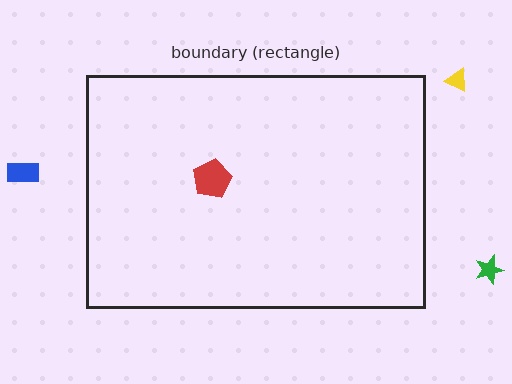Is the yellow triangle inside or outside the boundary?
Outside.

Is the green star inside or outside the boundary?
Outside.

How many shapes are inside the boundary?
1 inside, 3 outside.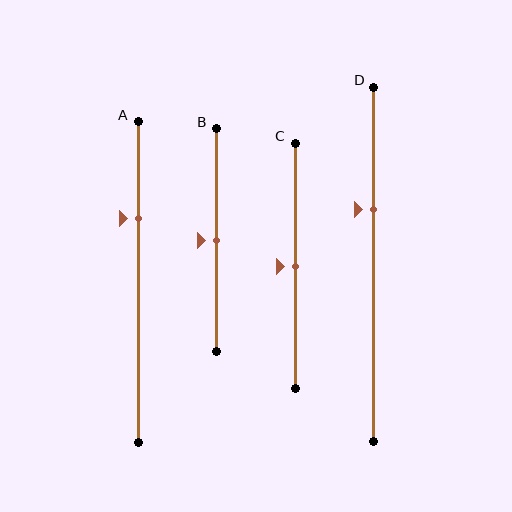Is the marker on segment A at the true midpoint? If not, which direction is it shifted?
No, the marker on segment A is shifted upward by about 20% of the segment length.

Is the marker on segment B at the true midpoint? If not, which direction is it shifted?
Yes, the marker on segment B is at the true midpoint.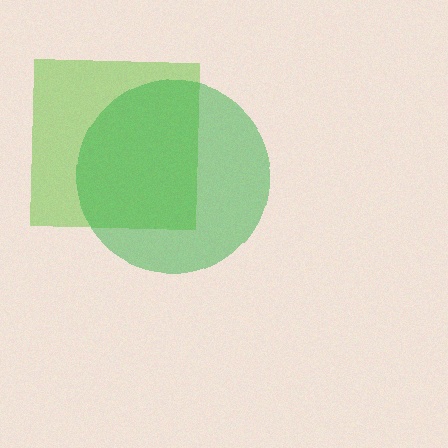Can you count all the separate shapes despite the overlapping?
Yes, there are 2 separate shapes.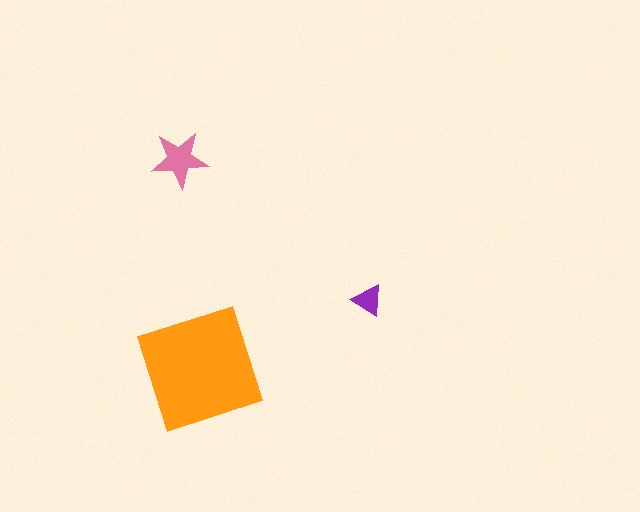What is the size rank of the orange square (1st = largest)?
1st.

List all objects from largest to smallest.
The orange square, the pink star, the purple triangle.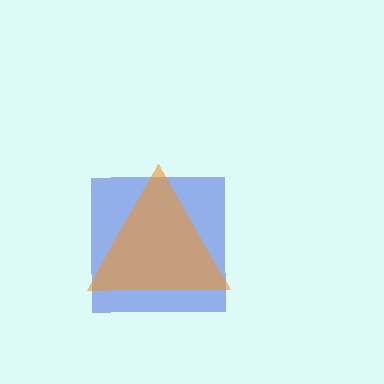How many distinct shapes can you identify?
There are 2 distinct shapes: a blue square, an orange triangle.